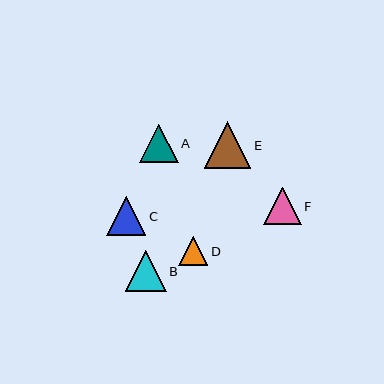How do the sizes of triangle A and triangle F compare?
Triangle A and triangle F are approximately the same size.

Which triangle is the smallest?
Triangle D is the smallest with a size of approximately 29 pixels.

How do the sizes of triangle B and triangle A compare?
Triangle B and triangle A are approximately the same size.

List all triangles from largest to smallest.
From largest to smallest: E, B, C, A, F, D.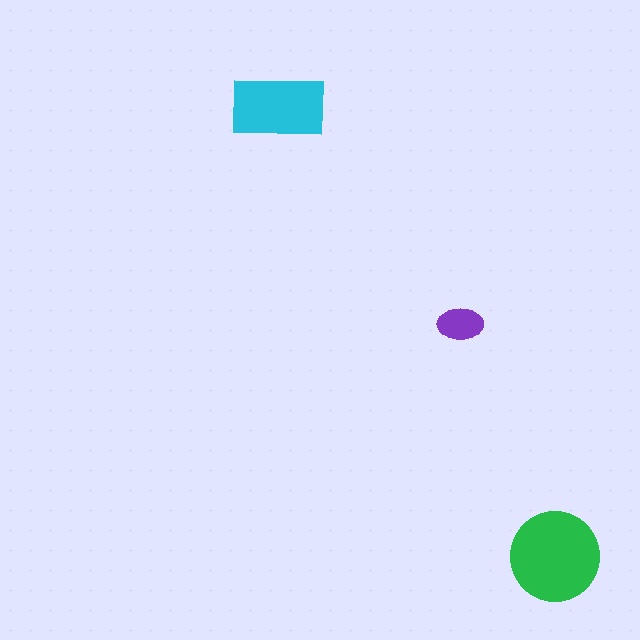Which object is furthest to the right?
The green circle is rightmost.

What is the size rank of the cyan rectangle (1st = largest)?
2nd.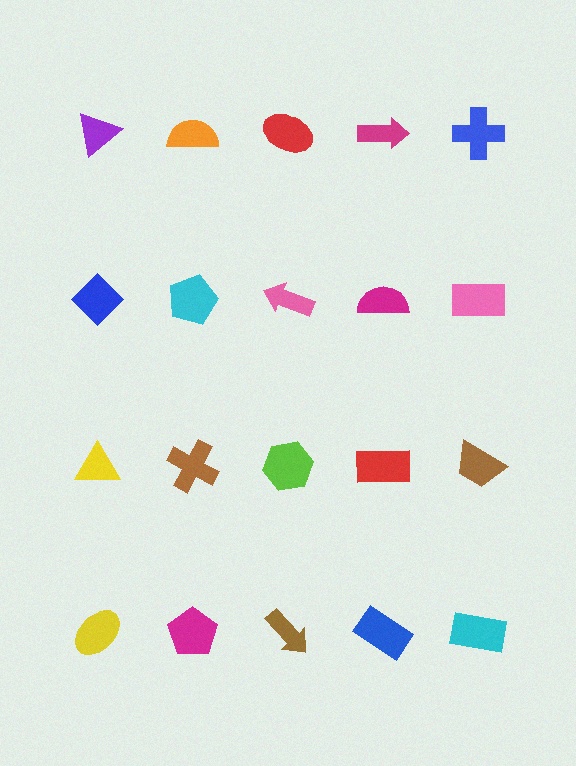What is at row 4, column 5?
A cyan rectangle.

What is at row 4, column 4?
A blue rectangle.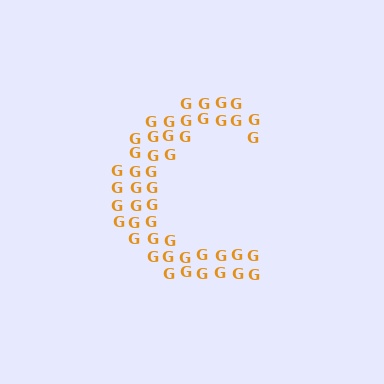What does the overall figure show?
The overall figure shows the letter C.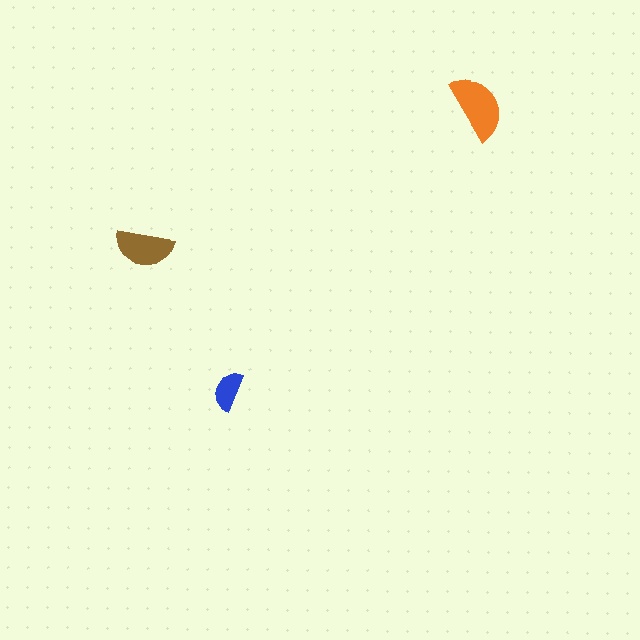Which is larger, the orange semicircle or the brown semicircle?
The orange one.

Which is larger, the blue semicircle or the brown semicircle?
The brown one.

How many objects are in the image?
There are 3 objects in the image.